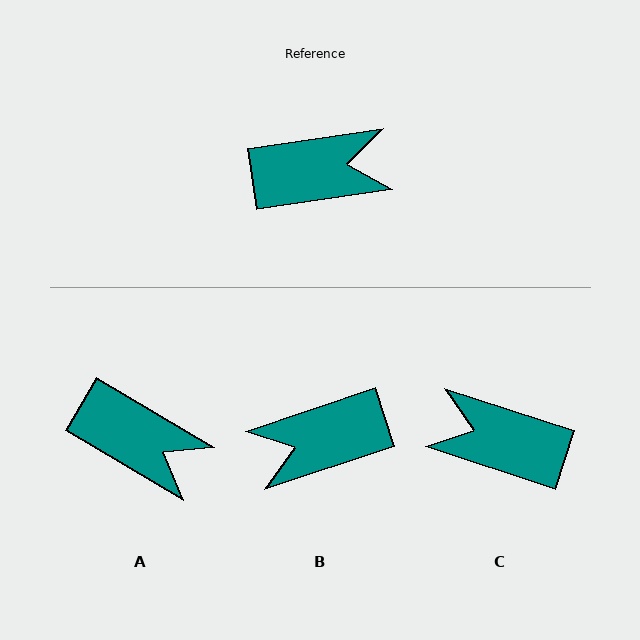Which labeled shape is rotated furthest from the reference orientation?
B, about 170 degrees away.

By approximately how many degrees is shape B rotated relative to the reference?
Approximately 170 degrees clockwise.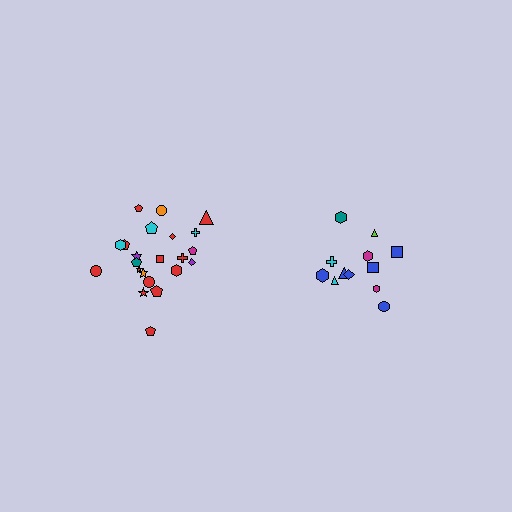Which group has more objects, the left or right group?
The left group.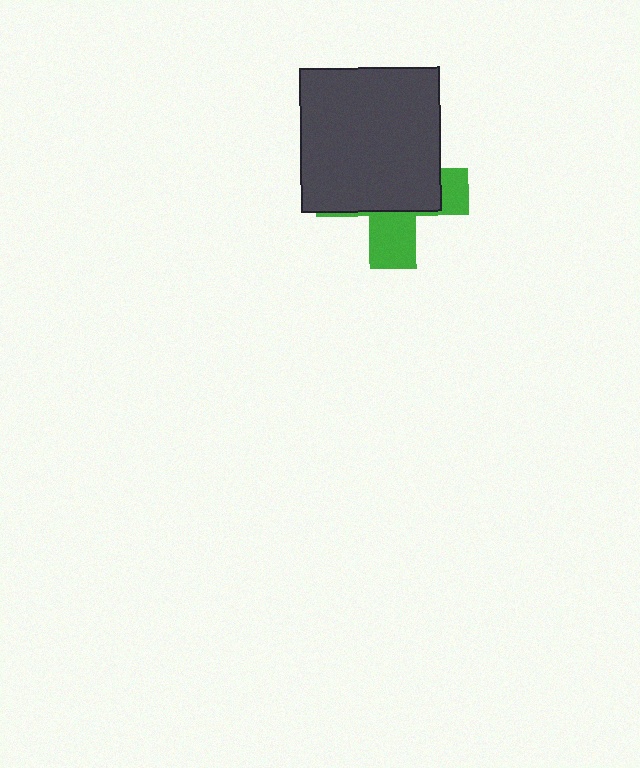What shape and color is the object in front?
The object in front is a dark gray rectangle.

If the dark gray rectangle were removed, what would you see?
You would see the complete green cross.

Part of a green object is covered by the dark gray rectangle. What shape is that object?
It is a cross.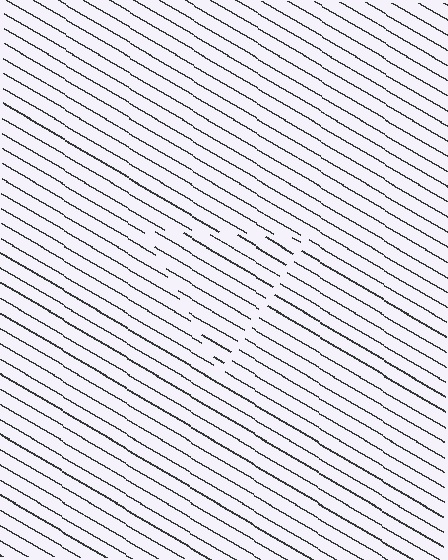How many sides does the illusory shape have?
3 sides — the line-ends trace a triangle.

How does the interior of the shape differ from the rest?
The interior of the shape contains the same grating, shifted by half a period — the contour is defined by the phase discontinuity where line-ends from the inner and outer gratings abut.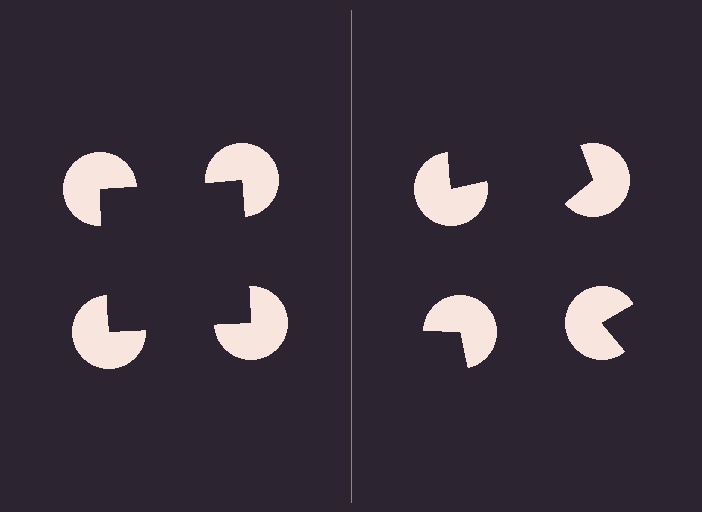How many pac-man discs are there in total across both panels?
8 — 4 on each side.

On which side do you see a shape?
An illusory square appears on the left side. On the right side the wedge cuts are rotated, so no coherent shape forms.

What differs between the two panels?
The pac-man discs are positioned identically on both sides; only the wedge orientations differ. On the left they align to a square; on the right they are misaligned.